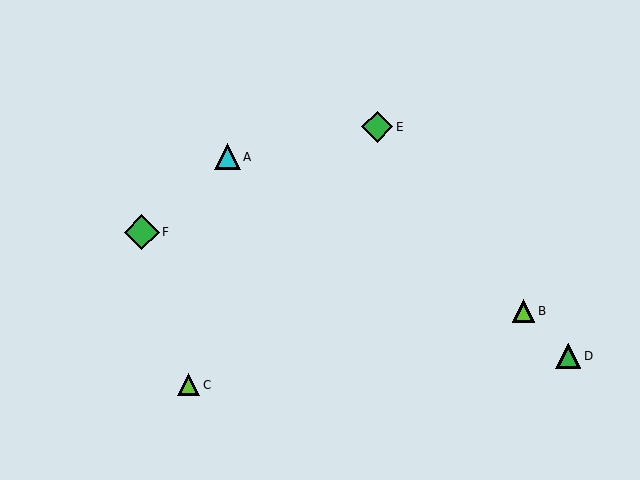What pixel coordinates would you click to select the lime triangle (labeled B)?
Click at (524, 311) to select the lime triangle B.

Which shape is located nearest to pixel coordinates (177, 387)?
The lime triangle (labeled C) at (188, 385) is nearest to that location.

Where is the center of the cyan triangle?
The center of the cyan triangle is at (227, 157).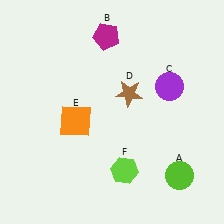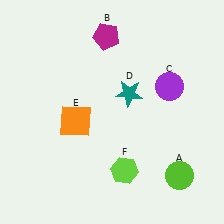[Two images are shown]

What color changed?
The star (D) changed from brown in Image 1 to teal in Image 2.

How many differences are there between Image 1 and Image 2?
There is 1 difference between the two images.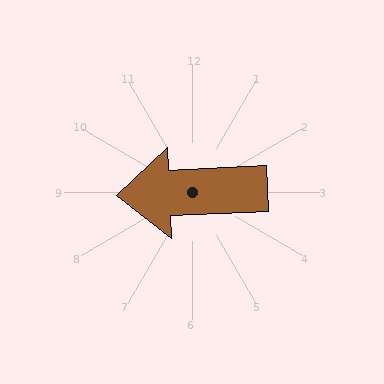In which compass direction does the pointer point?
West.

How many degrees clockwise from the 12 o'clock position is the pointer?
Approximately 267 degrees.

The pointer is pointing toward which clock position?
Roughly 9 o'clock.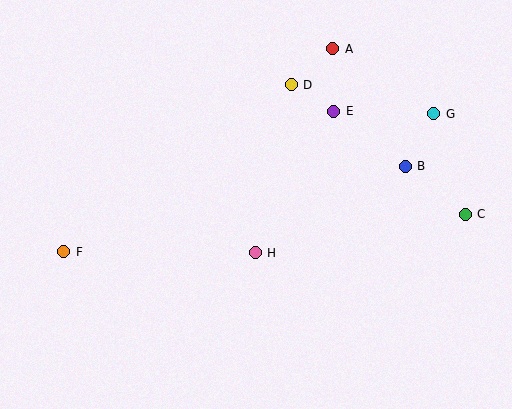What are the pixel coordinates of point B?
Point B is at (405, 166).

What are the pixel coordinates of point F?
Point F is at (64, 252).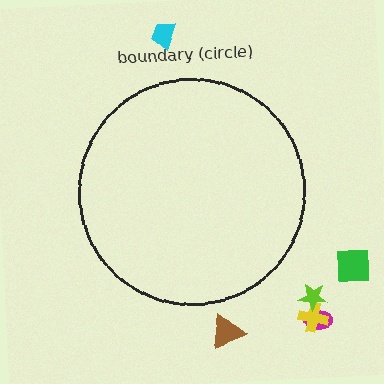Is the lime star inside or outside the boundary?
Outside.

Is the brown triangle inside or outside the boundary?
Outside.